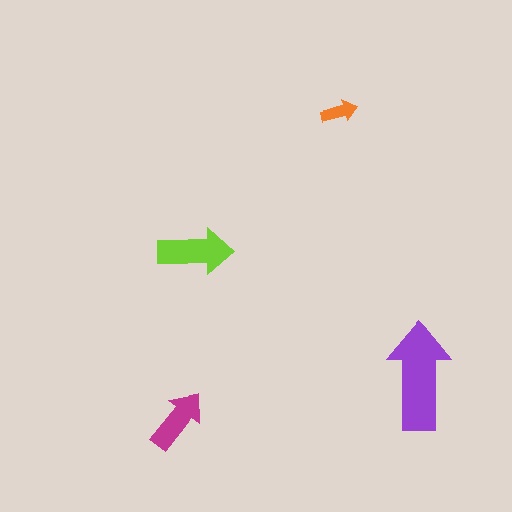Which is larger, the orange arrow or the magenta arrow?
The magenta one.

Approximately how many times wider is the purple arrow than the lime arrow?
About 1.5 times wider.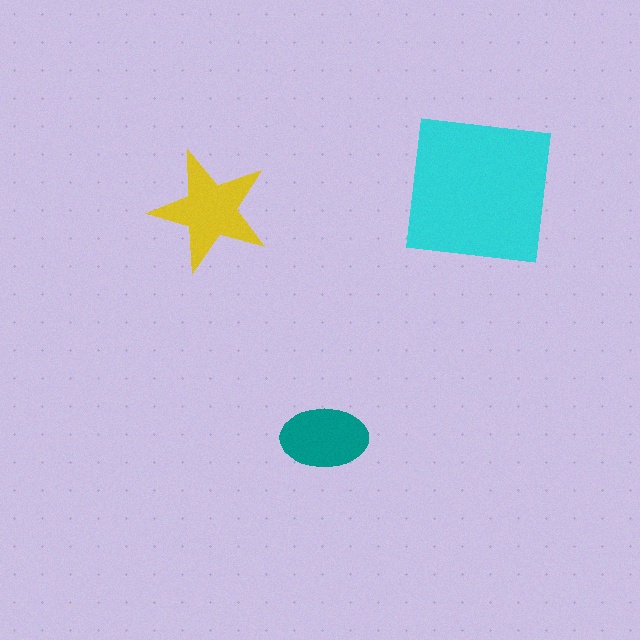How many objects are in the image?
There are 3 objects in the image.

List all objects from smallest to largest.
The teal ellipse, the yellow star, the cyan square.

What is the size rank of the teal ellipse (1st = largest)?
3rd.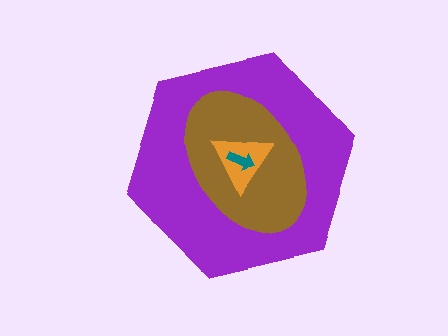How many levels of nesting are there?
4.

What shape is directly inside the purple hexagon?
The brown ellipse.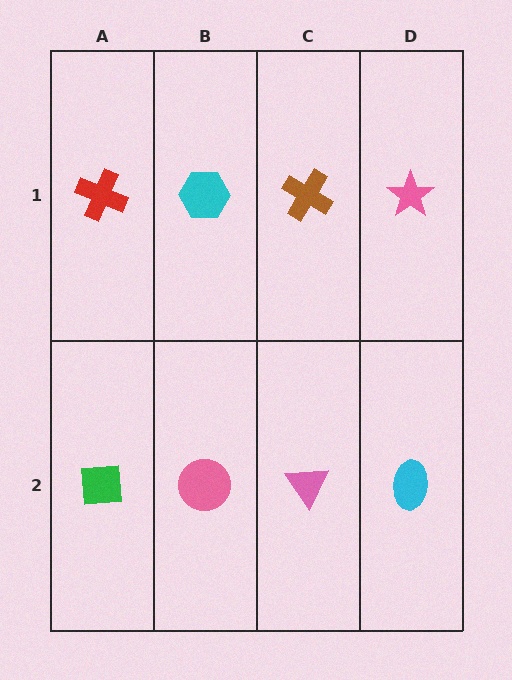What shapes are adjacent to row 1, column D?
A cyan ellipse (row 2, column D), a brown cross (row 1, column C).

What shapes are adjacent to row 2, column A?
A red cross (row 1, column A), a pink circle (row 2, column B).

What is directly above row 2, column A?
A red cross.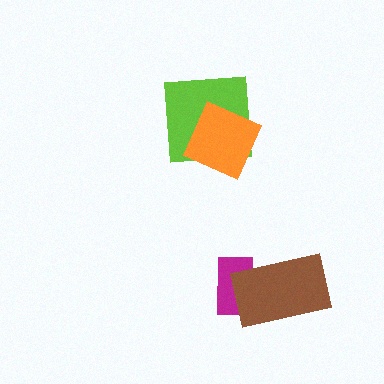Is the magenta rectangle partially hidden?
Yes, it is partially covered by another shape.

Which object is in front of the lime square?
The orange square is in front of the lime square.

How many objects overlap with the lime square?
1 object overlaps with the lime square.